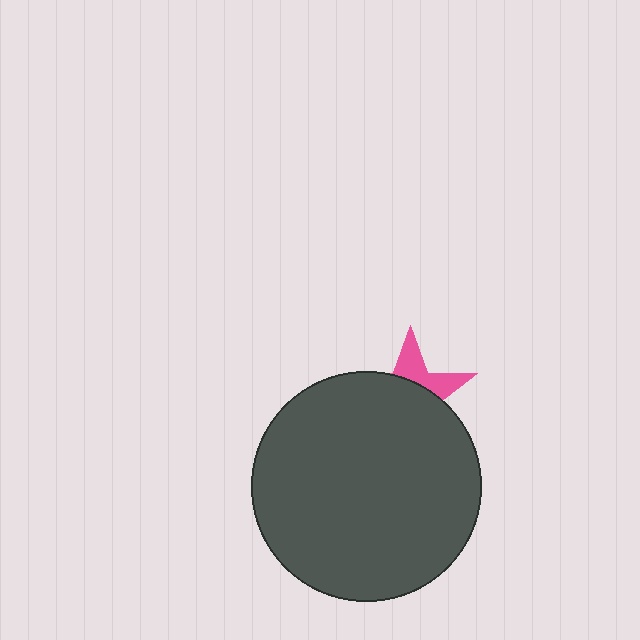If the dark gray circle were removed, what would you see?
You would see the complete pink star.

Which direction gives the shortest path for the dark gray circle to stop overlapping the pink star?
Moving down gives the shortest separation.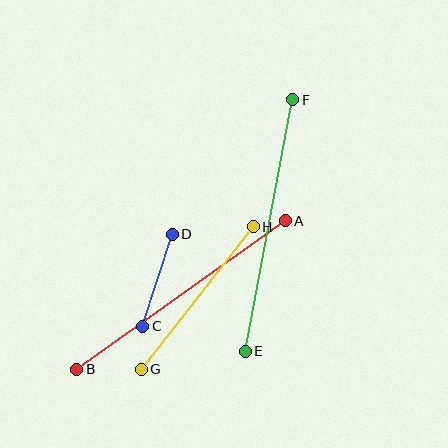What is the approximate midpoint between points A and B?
The midpoint is at approximately (181, 295) pixels.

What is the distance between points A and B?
The distance is approximately 256 pixels.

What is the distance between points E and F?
The distance is approximately 256 pixels.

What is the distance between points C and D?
The distance is approximately 97 pixels.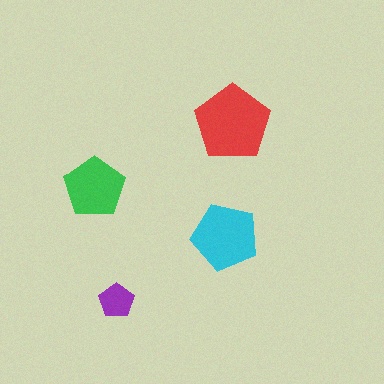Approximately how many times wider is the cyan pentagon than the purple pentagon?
About 2 times wider.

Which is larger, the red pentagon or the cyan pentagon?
The red one.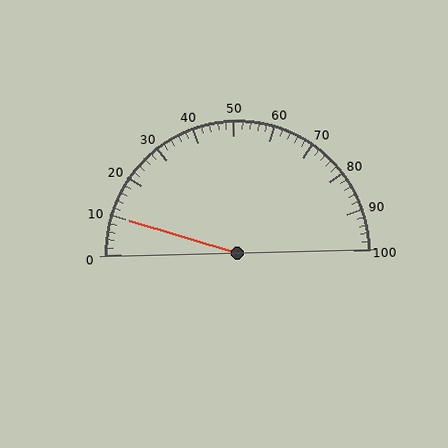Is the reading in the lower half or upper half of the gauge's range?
The reading is in the lower half of the range (0 to 100).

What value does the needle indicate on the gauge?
The needle indicates approximately 10.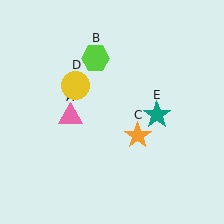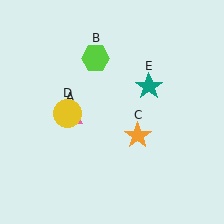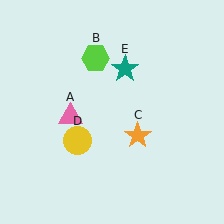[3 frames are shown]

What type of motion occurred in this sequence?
The yellow circle (object D), teal star (object E) rotated counterclockwise around the center of the scene.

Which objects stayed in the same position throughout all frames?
Pink triangle (object A) and lime hexagon (object B) and orange star (object C) remained stationary.